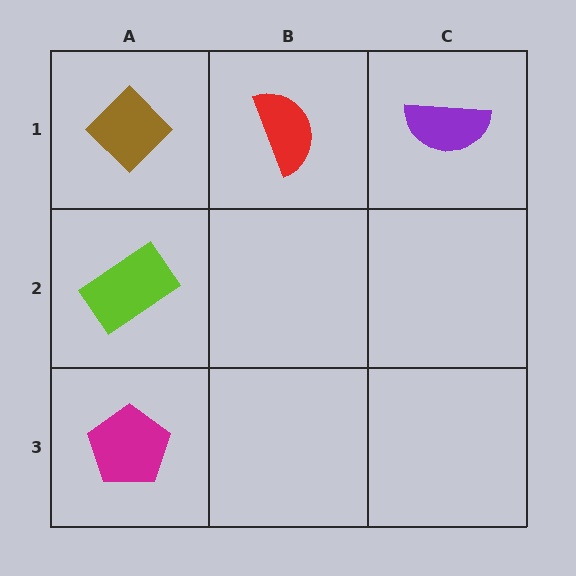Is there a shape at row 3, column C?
No, that cell is empty.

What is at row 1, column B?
A red semicircle.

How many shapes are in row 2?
1 shape.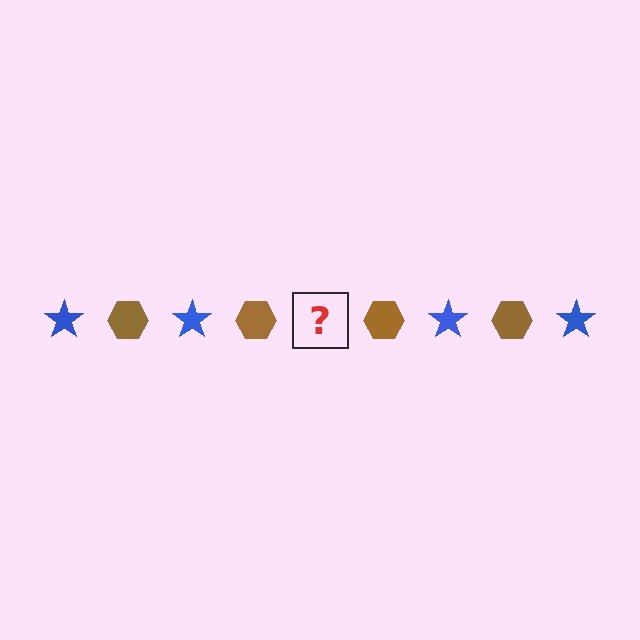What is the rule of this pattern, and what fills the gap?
The rule is that the pattern alternates between blue star and brown hexagon. The gap should be filled with a blue star.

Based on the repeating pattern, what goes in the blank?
The blank should be a blue star.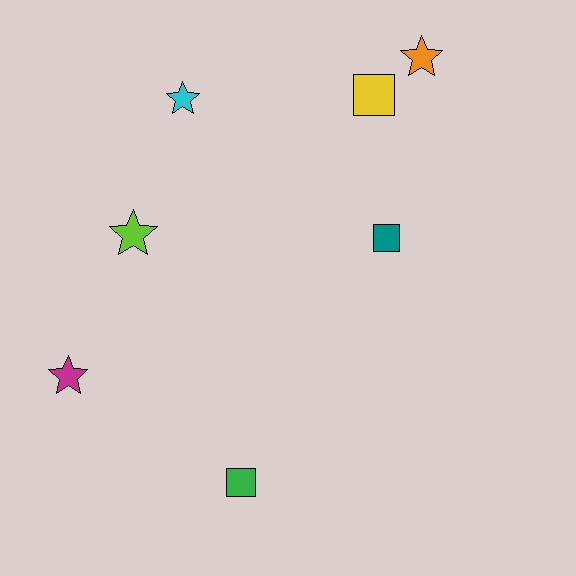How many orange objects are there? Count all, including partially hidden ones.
There is 1 orange object.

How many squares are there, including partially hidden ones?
There are 3 squares.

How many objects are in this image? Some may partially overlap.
There are 7 objects.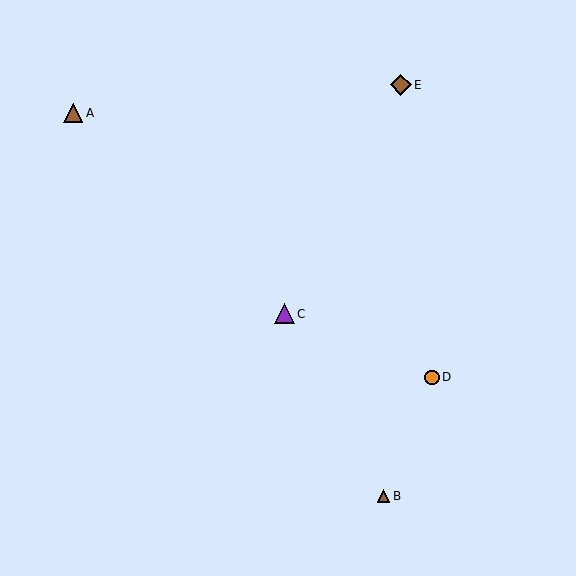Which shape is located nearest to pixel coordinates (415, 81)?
The brown diamond (labeled E) at (401, 85) is nearest to that location.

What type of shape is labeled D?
Shape D is an orange circle.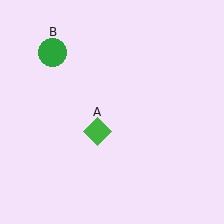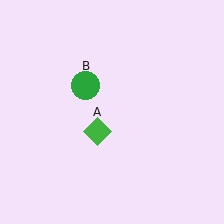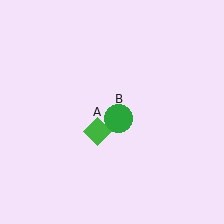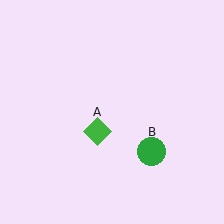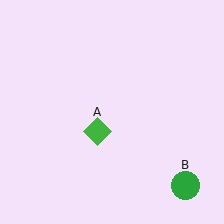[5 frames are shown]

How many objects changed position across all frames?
1 object changed position: green circle (object B).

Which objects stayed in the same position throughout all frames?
Green diamond (object A) remained stationary.